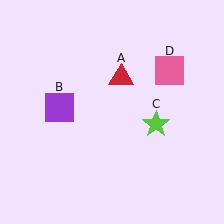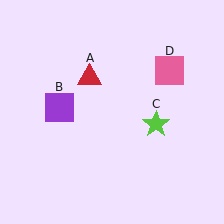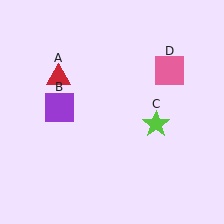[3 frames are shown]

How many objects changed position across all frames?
1 object changed position: red triangle (object A).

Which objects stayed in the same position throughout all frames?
Purple square (object B) and lime star (object C) and pink square (object D) remained stationary.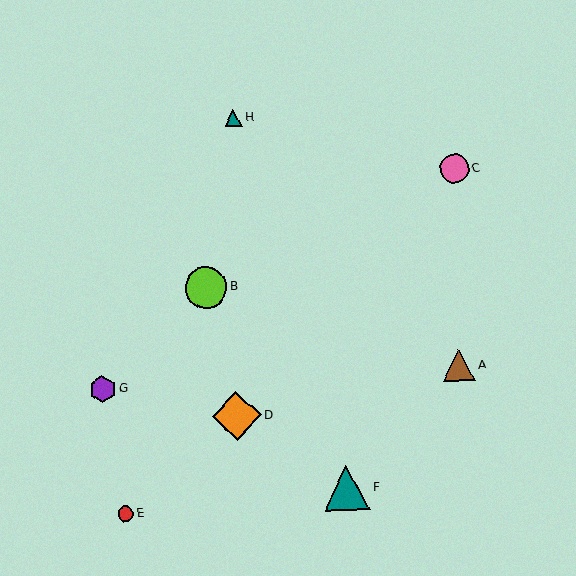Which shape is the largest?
The orange diamond (labeled D) is the largest.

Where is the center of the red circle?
The center of the red circle is at (126, 514).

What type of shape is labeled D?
Shape D is an orange diamond.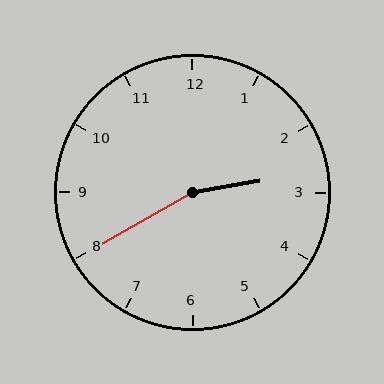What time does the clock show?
2:40.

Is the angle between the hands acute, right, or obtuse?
It is obtuse.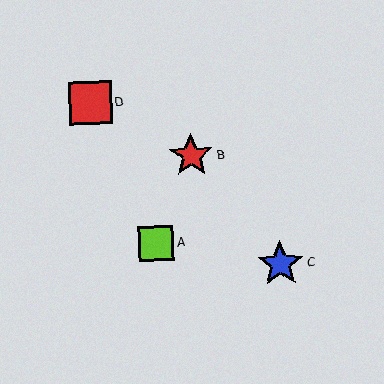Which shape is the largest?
The blue star (labeled C) is the largest.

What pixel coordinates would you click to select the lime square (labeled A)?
Click at (156, 243) to select the lime square A.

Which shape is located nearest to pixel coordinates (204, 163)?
The red star (labeled B) at (191, 156) is nearest to that location.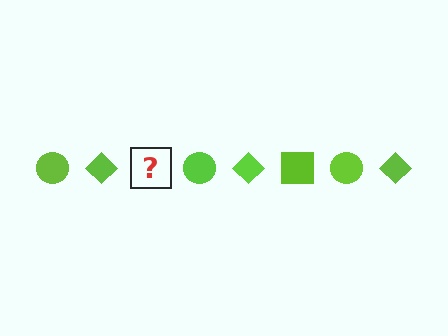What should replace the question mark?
The question mark should be replaced with a lime square.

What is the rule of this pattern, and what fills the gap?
The rule is that the pattern cycles through circle, diamond, square shapes in lime. The gap should be filled with a lime square.